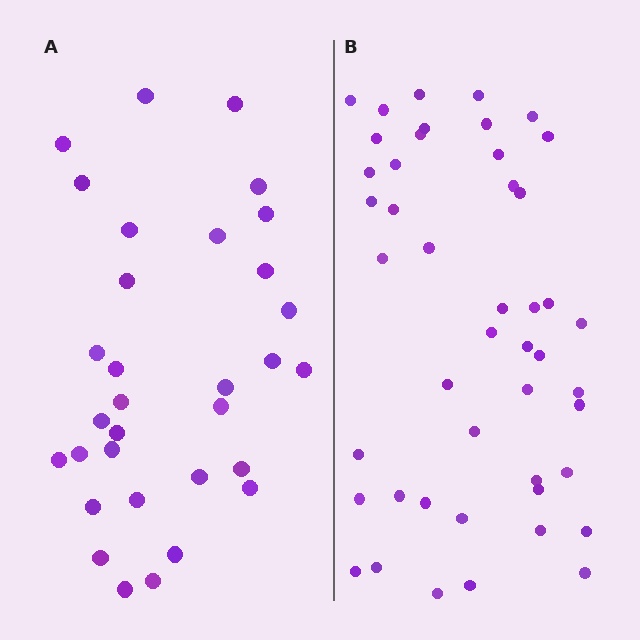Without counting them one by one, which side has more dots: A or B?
Region B (the right region) has more dots.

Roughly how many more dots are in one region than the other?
Region B has approximately 15 more dots than region A.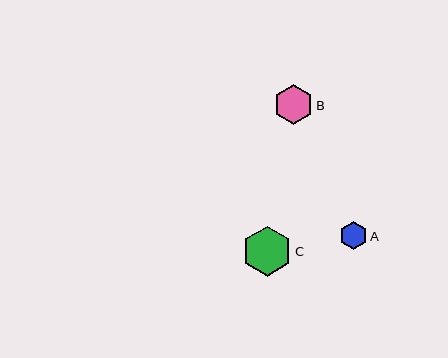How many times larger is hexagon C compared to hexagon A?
Hexagon C is approximately 1.8 times the size of hexagon A.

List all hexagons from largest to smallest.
From largest to smallest: C, B, A.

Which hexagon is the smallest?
Hexagon A is the smallest with a size of approximately 28 pixels.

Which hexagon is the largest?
Hexagon C is the largest with a size of approximately 50 pixels.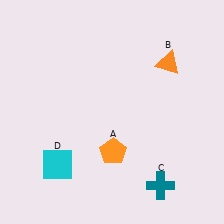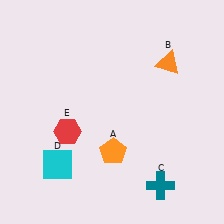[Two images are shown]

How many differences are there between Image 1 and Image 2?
There is 1 difference between the two images.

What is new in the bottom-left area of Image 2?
A red hexagon (E) was added in the bottom-left area of Image 2.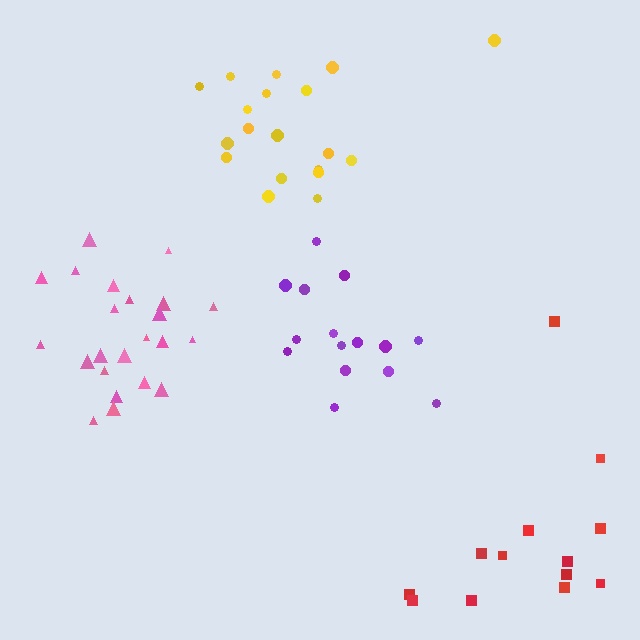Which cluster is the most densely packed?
Pink.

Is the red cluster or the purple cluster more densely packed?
Purple.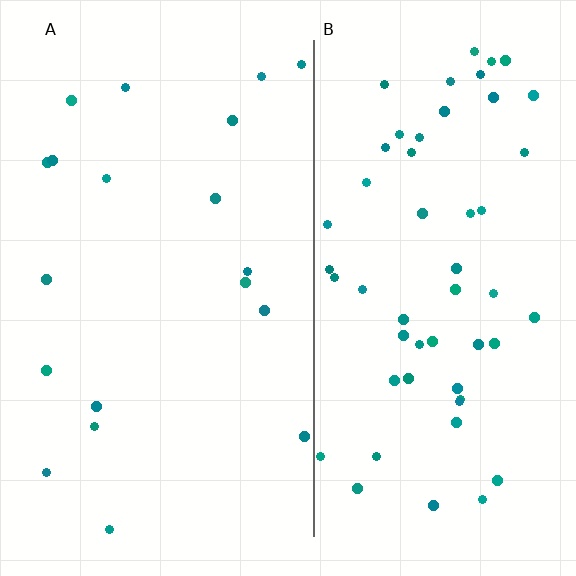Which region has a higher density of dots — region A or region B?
B (the right).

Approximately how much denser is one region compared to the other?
Approximately 2.9× — region B over region A.